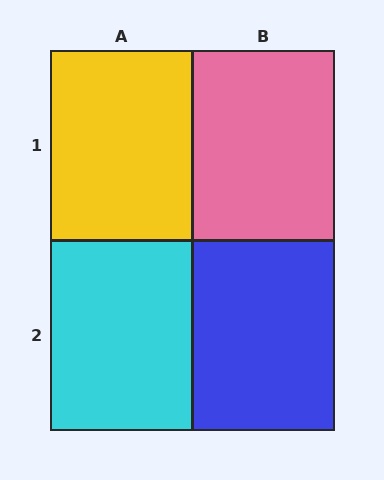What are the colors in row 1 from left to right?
Yellow, pink.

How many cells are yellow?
1 cell is yellow.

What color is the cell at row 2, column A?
Cyan.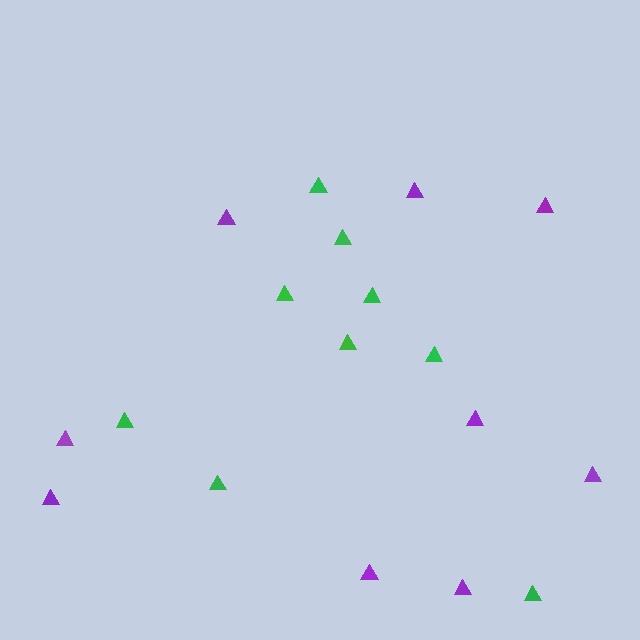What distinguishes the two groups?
There are 2 groups: one group of purple triangles (9) and one group of green triangles (9).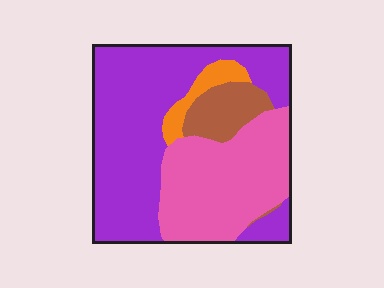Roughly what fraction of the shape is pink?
Pink covers about 35% of the shape.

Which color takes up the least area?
Orange, at roughly 5%.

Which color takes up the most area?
Purple, at roughly 50%.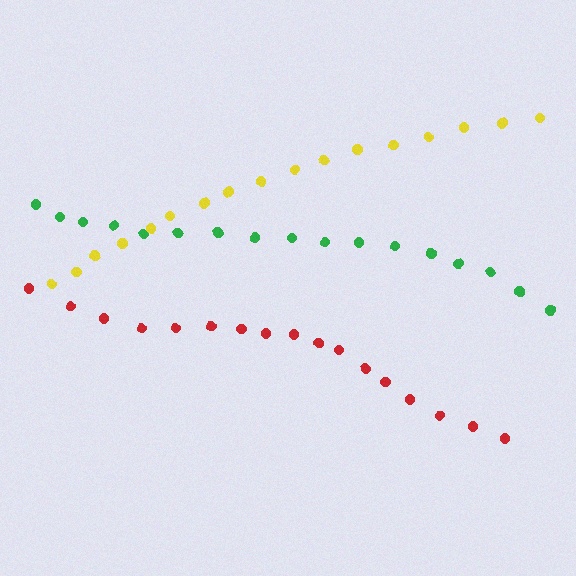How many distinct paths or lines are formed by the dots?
There are 3 distinct paths.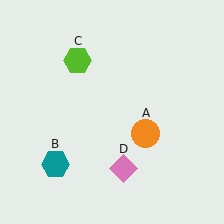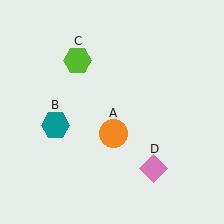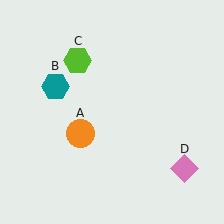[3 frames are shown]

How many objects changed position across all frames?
3 objects changed position: orange circle (object A), teal hexagon (object B), pink diamond (object D).